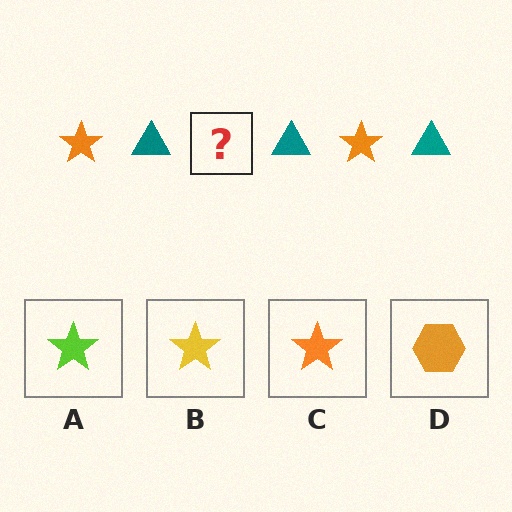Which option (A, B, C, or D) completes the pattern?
C.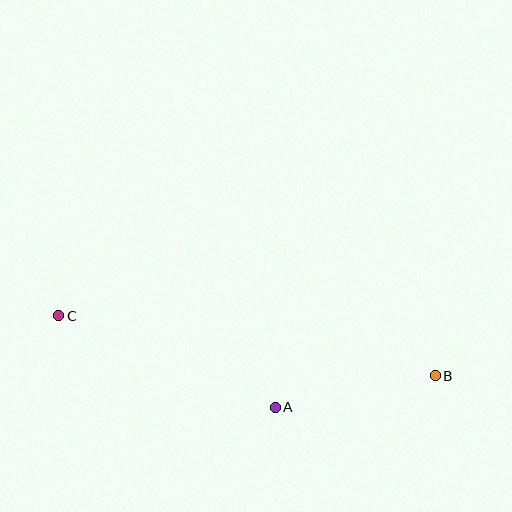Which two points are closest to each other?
Points A and B are closest to each other.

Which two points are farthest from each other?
Points B and C are farthest from each other.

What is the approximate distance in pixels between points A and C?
The distance between A and C is approximately 235 pixels.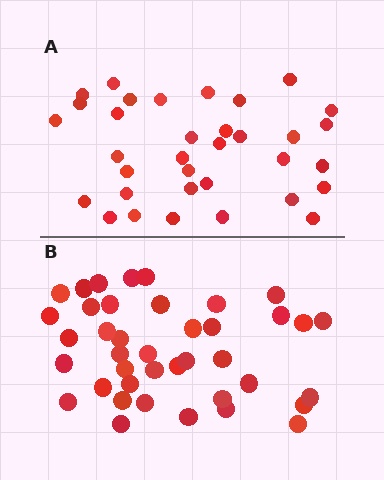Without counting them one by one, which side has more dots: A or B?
Region B (the bottom region) has more dots.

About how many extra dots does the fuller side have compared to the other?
Region B has about 6 more dots than region A.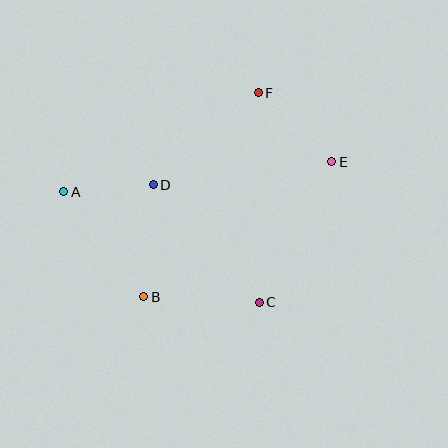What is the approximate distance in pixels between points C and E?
The distance between C and E is approximately 158 pixels.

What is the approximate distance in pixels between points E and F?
The distance between E and F is approximately 101 pixels.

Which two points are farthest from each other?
Points A and E are farthest from each other.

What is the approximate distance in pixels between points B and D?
The distance between B and D is approximately 112 pixels.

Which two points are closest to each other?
Points A and D are closest to each other.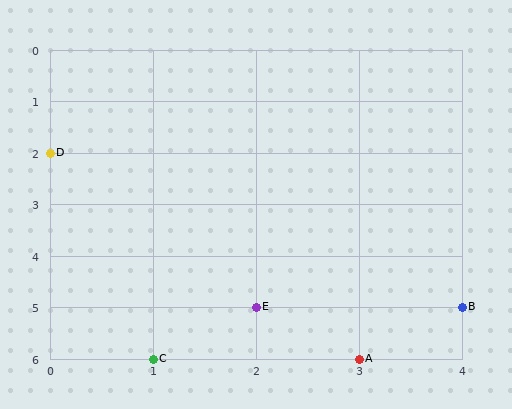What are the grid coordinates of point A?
Point A is at grid coordinates (3, 6).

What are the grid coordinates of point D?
Point D is at grid coordinates (0, 2).